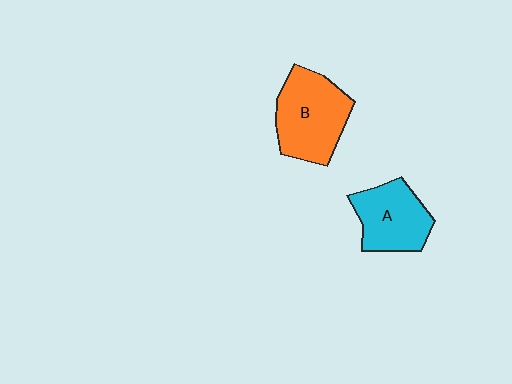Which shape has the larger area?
Shape B (orange).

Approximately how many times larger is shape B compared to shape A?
Approximately 1.2 times.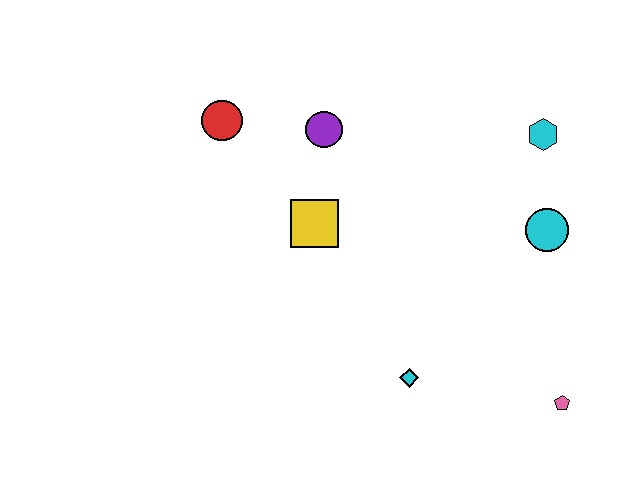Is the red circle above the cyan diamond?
Yes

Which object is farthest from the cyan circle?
The red circle is farthest from the cyan circle.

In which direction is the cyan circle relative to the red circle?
The cyan circle is to the right of the red circle.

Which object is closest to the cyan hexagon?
The cyan circle is closest to the cyan hexagon.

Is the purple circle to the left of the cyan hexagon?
Yes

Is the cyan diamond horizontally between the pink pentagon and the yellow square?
Yes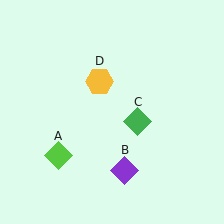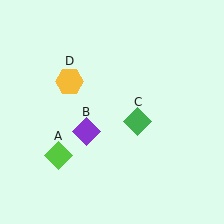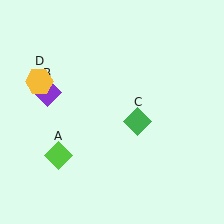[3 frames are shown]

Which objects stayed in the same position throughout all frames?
Lime diamond (object A) and green diamond (object C) remained stationary.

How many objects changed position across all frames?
2 objects changed position: purple diamond (object B), yellow hexagon (object D).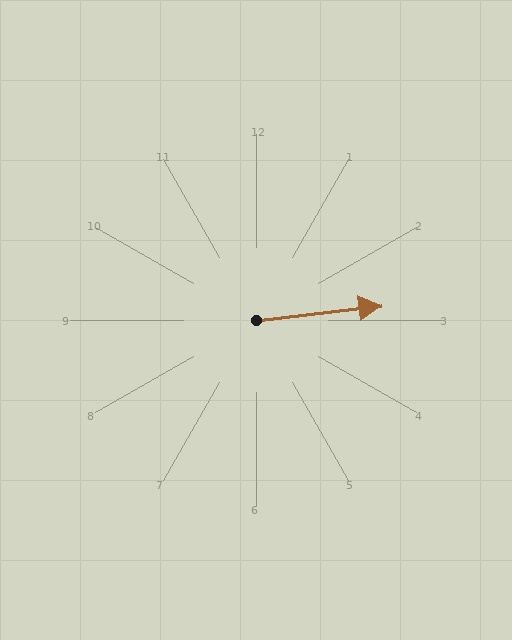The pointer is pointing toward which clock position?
Roughly 3 o'clock.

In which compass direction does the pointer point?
East.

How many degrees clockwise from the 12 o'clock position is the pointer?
Approximately 83 degrees.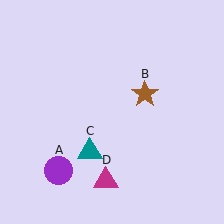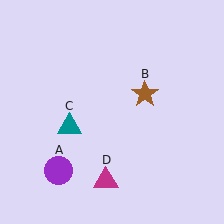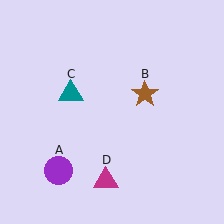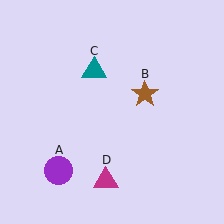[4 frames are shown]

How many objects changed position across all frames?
1 object changed position: teal triangle (object C).